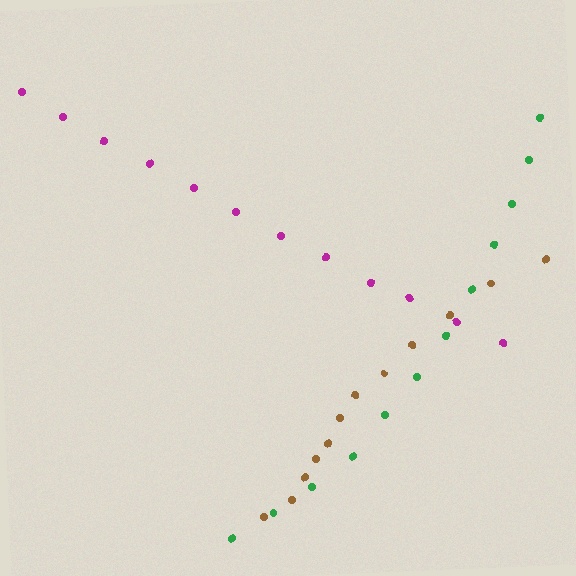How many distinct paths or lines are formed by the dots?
There are 3 distinct paths.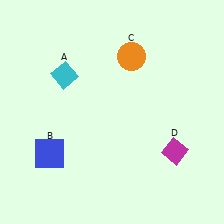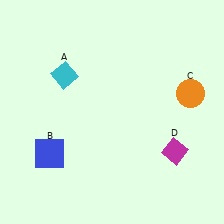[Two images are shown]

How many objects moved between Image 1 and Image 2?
1 object moved between the two images.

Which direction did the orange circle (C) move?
The orange circle (C) moved right.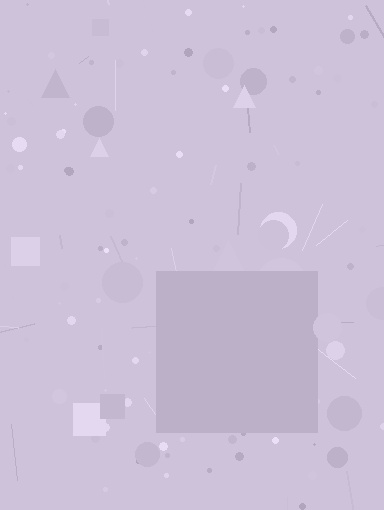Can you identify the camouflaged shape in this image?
The camouflaged shape is a square.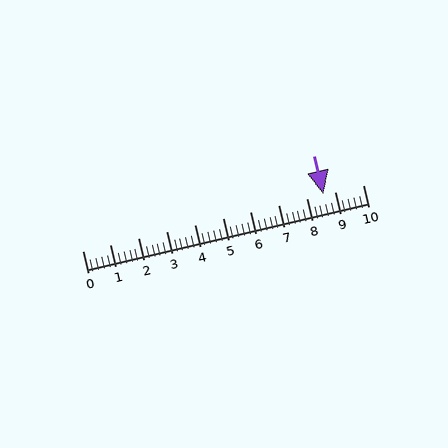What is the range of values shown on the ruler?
The ruler shows values from 0 to 10.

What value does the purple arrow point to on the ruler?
The purple arrow points to approximately 8.6.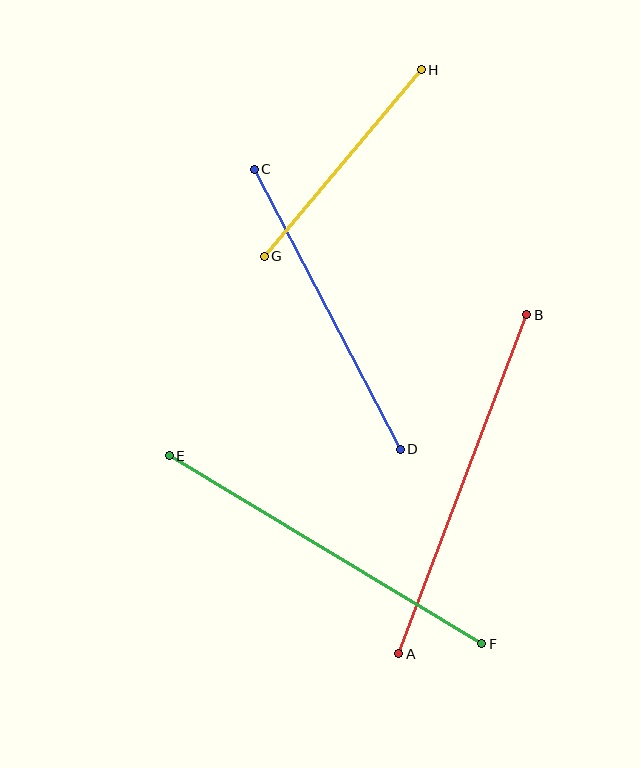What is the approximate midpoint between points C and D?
The midpoint is at approximately (327, 309) pixels.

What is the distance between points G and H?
The distance is approximately 244 pixels.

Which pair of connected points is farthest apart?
Points E and F are farthest apart.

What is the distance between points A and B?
The distance is approximately 362 pixels.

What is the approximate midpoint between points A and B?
The midpoint is at approximately (463, 484) pixels.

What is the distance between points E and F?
The distance is approximately 365 pixels.